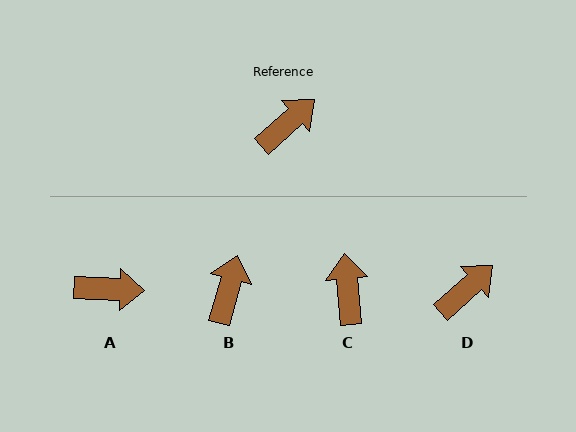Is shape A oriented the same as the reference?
No, it is off by about 44 degrees.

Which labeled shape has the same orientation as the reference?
D.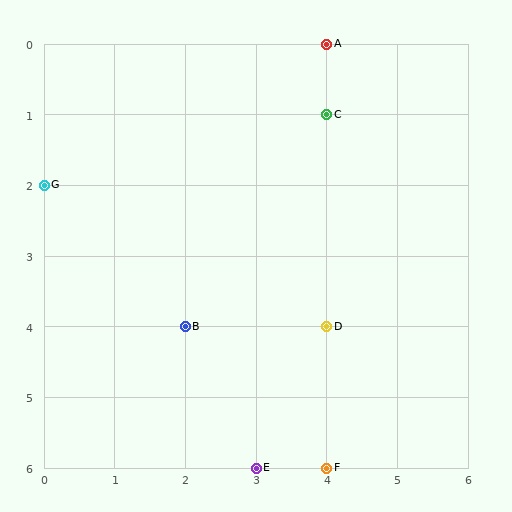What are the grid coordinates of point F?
Point F is at grid coordinates (4, 6).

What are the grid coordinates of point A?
Point A is at grid coordinates (4, 0).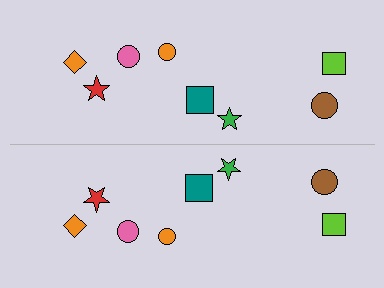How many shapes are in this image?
There are 16 shapes in this image.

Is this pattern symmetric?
Yes, this pattern has bilateral (reflection) symmetry.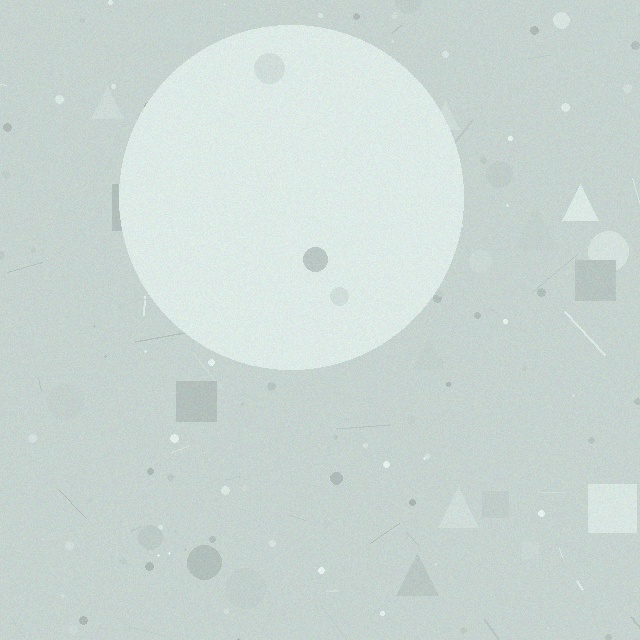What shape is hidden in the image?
A circle is hidden in the image.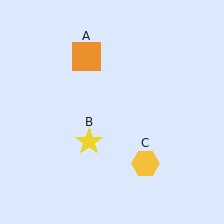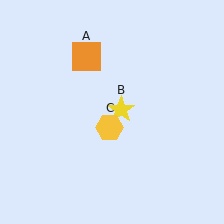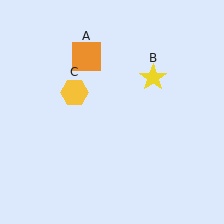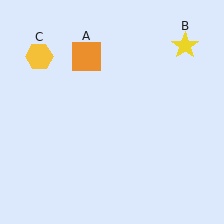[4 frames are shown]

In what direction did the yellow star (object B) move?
The yellow star (object B) moved up and to the right.